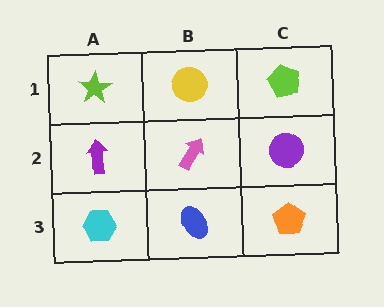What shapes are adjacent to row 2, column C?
A lime pentagon (row 1, column C), an orange pentagon (row 3, column C), a pink arrow (row 2, column B).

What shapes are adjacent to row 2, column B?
A yellow circle (row 1, column B), a blue ellipse (row 3, column B), a purple arrow (row 2, column A), a purple circle (row 2, column C).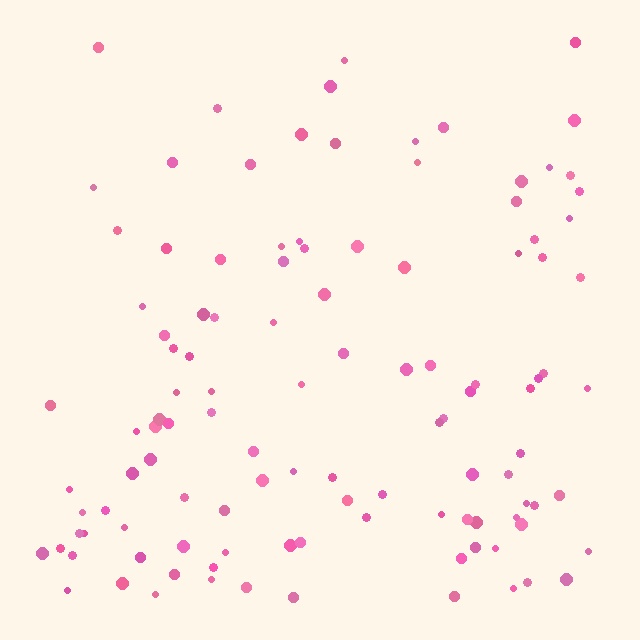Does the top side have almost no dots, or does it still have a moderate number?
Still a moderate number, just noticeably fewer than the bottom.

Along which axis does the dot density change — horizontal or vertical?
Vertical.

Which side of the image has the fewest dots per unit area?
The top.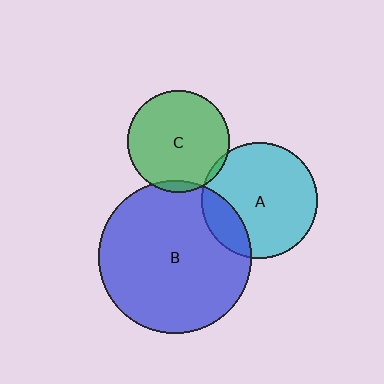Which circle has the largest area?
Circle B (blue).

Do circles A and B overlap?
Yes.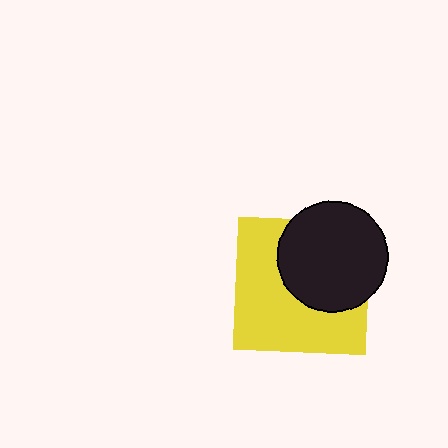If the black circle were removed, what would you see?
You would see the complete yellow square.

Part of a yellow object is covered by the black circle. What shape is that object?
It is a square.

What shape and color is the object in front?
The object in front is a black circle.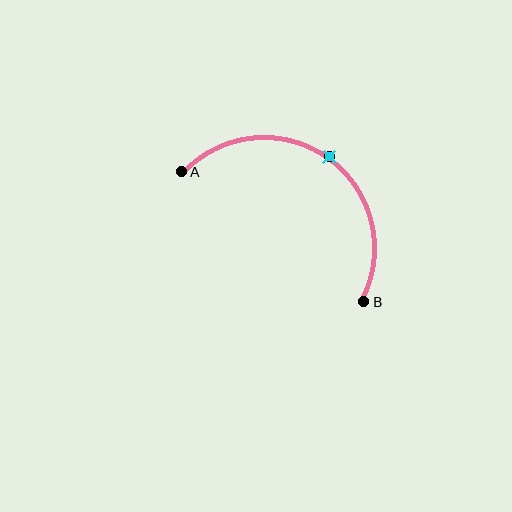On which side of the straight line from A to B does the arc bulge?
The arc bulges above and to the right of the straight line connecting A and B.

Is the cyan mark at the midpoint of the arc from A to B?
Yes. The cyan mark lies on the arc at equal arc-length from both A and B — it is the arc midpoint.